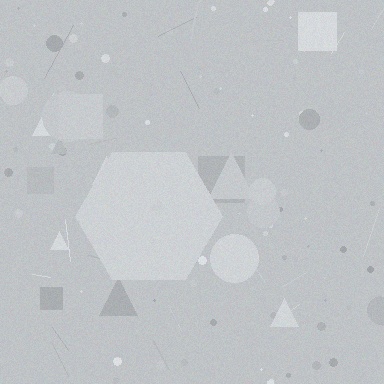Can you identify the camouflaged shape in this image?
The camouflaged shape is a hexagon.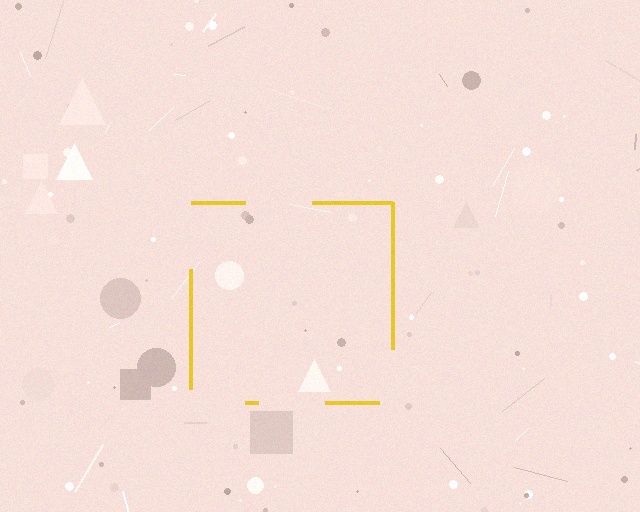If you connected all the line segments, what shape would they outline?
They would outline a square.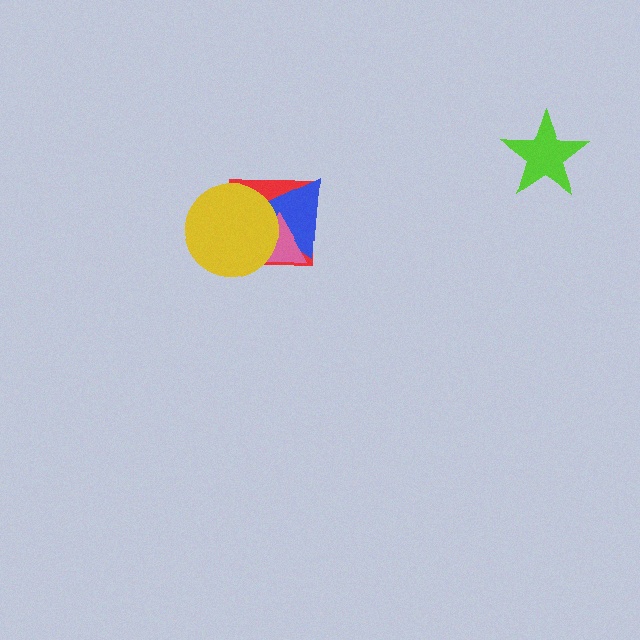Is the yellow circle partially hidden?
No, no other shape covers it.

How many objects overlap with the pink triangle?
3 objects overlap with the pink triangle.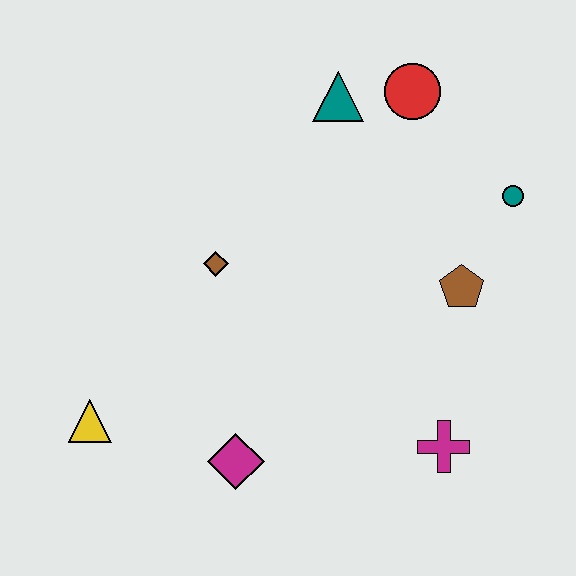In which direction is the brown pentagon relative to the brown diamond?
The brown pentagon is to the right of the brown diamond.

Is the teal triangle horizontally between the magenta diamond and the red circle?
Yes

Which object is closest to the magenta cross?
The brown pentagon is closest to the magenta cross.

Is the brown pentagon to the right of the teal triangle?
Yes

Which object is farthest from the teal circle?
The yellow triangle is farthest from the teal circle.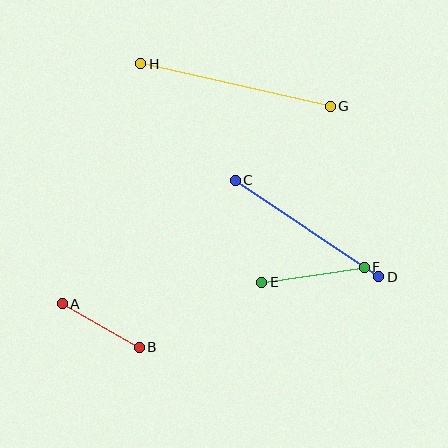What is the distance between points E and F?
The distance is approximately 104 pixels.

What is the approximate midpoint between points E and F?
The midpoint is at approximately (313, 275) pixels.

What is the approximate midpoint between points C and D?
The midpoint is at approximately (307, 229) pixels.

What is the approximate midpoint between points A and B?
The midpoint is at approximately (101, 326) pixels.